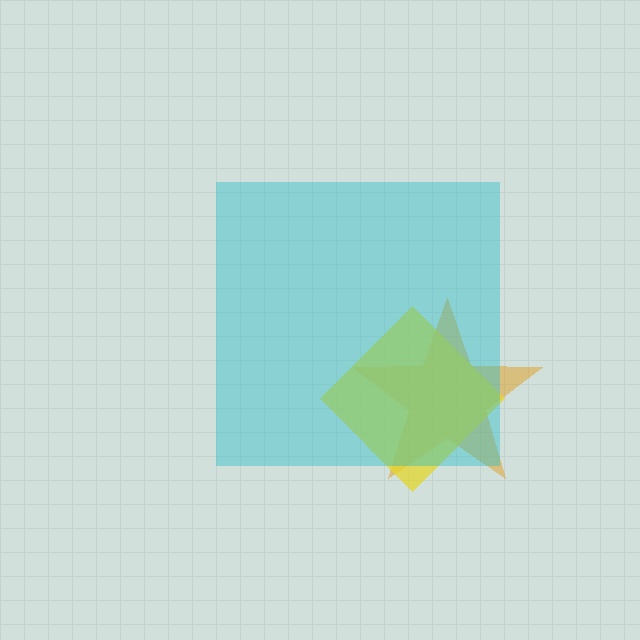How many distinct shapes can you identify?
There are 3 distinct shapes: an orange star, a yellow diamond, a cyan square.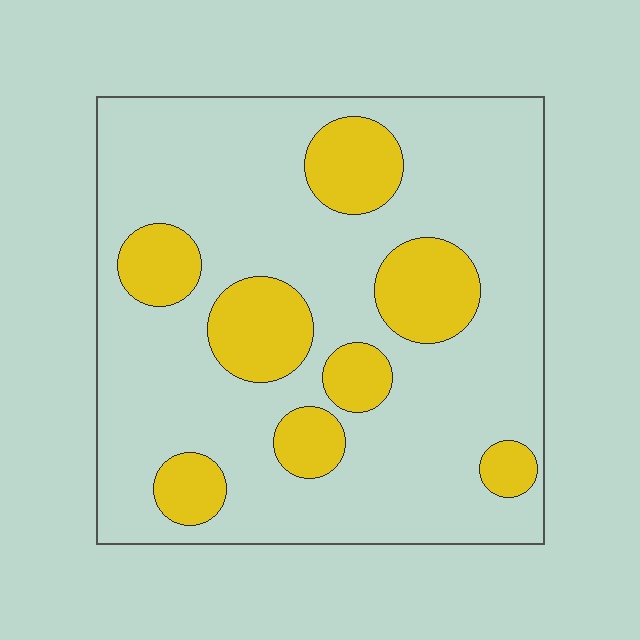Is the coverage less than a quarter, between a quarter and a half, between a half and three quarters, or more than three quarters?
Less than a quarter.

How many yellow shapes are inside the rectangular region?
8.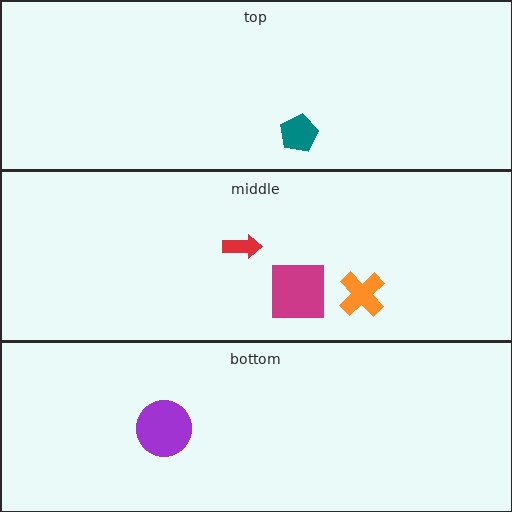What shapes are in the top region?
The teal pentagon.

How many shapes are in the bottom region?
1.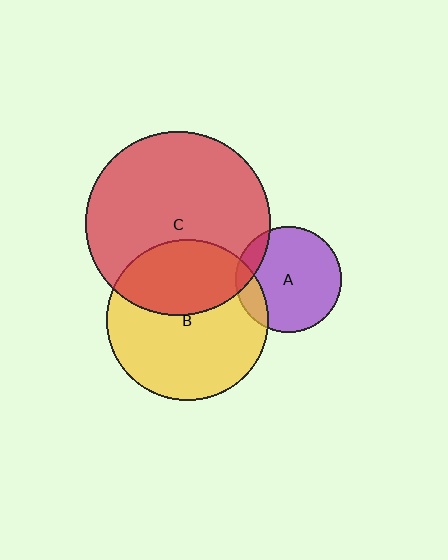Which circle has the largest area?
Circle C (red).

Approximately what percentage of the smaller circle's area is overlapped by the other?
Approximately 35%.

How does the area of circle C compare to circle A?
Approximately 3.0 times.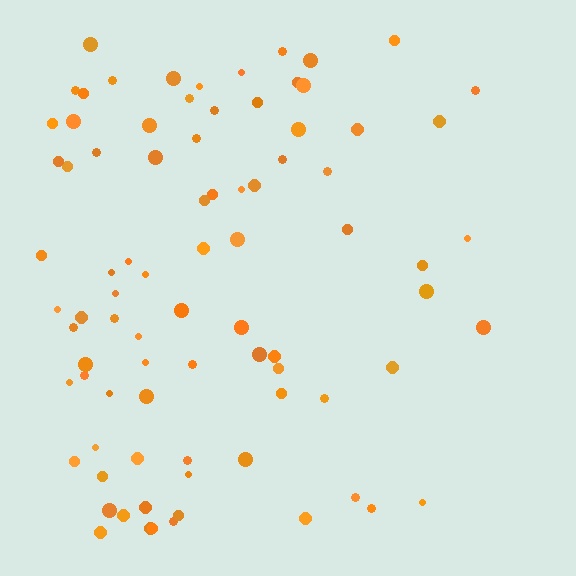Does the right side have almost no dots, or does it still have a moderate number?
Still a moderate number, just noticeably fewer than the left.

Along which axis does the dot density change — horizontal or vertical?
Horizontal.